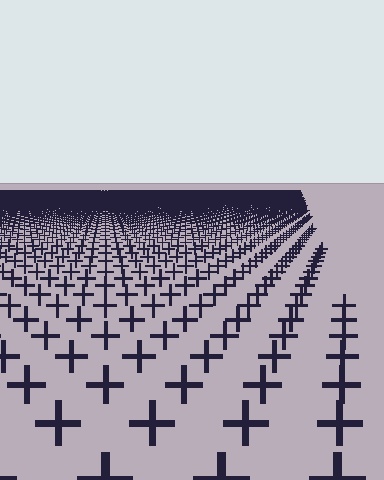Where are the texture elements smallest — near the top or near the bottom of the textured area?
Near the top.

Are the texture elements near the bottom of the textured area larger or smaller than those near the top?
Larger. Near the bottom, elements are closer to the viewer and appear at a bigger on-screen size.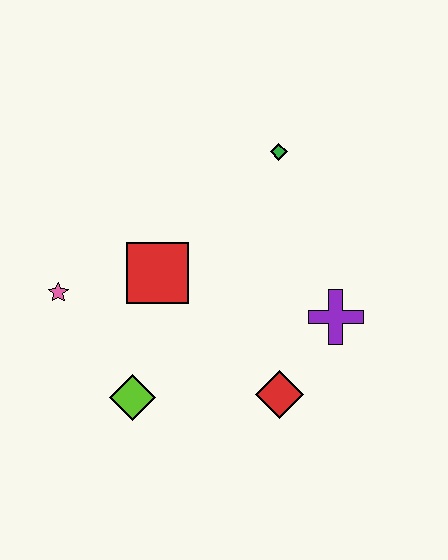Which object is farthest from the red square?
The purple cross is farthest from the red square.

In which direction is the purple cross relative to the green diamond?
The purple cross is below the green diamond.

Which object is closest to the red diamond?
The purple cross is closest to the red diamond.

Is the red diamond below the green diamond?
Yes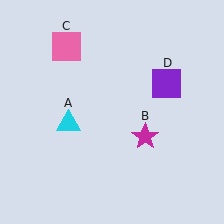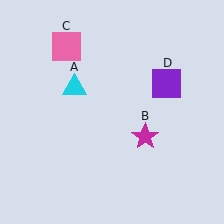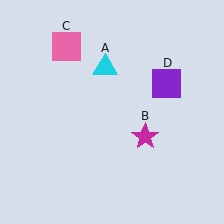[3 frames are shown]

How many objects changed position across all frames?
1 object changed position: cyan triangle (object A).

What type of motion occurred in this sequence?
The cyan triangle (object A) rotated clockwise around the center of the scene.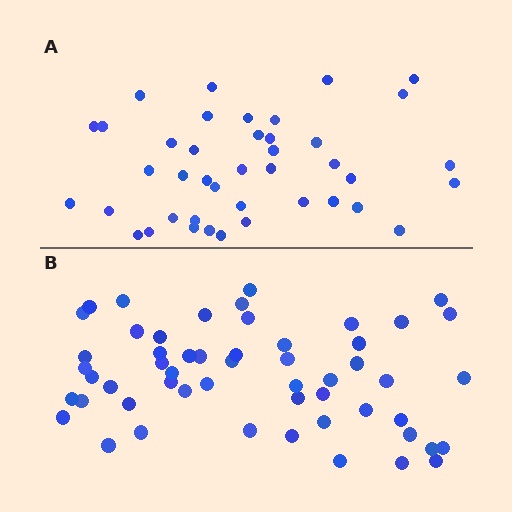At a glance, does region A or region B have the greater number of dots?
Region B (the bottom region) has more dots.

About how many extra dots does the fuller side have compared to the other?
Region B has approximately 15 more dots than region A.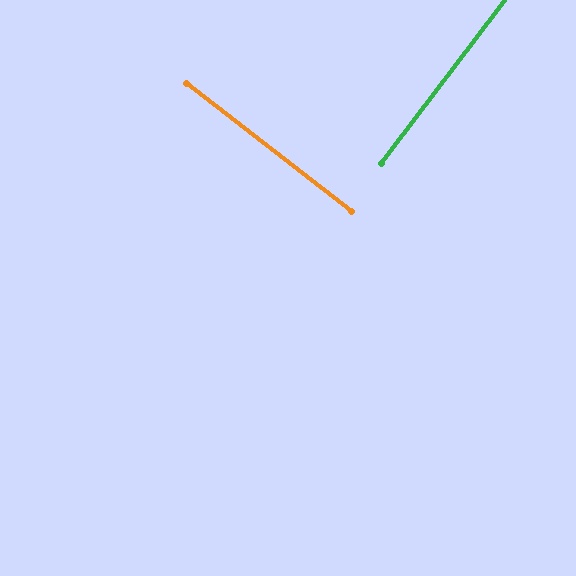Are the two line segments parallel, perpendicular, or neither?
Perpendicular — they meet at approximately 89°.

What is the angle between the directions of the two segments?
Approximately 89 degrees.